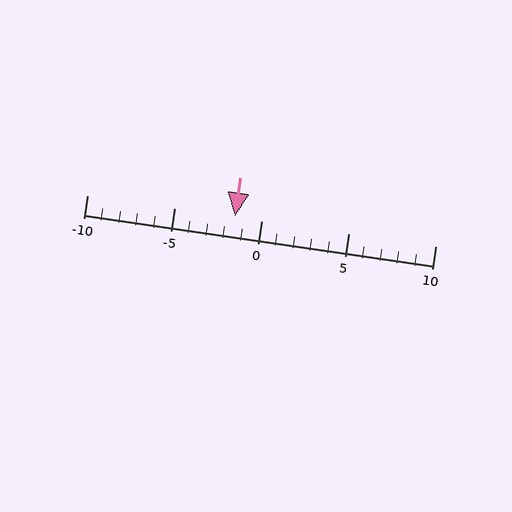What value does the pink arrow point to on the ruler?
The pink arrow points to approximately -2.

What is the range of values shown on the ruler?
The ruler shows values from -10 to 10.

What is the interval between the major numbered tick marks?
The major tick marks are spaced 5 units apart.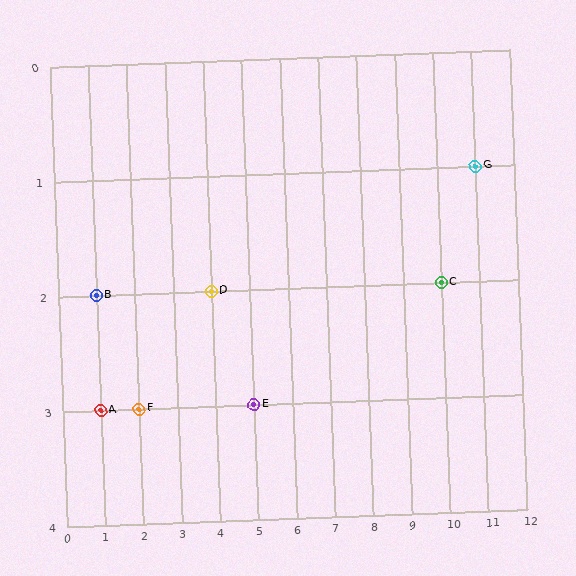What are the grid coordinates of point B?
Point B is at grid coordinates (1, 2).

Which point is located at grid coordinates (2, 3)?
Point F is at (2, 3).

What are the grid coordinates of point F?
Point F is at grid coordinates (2, 3).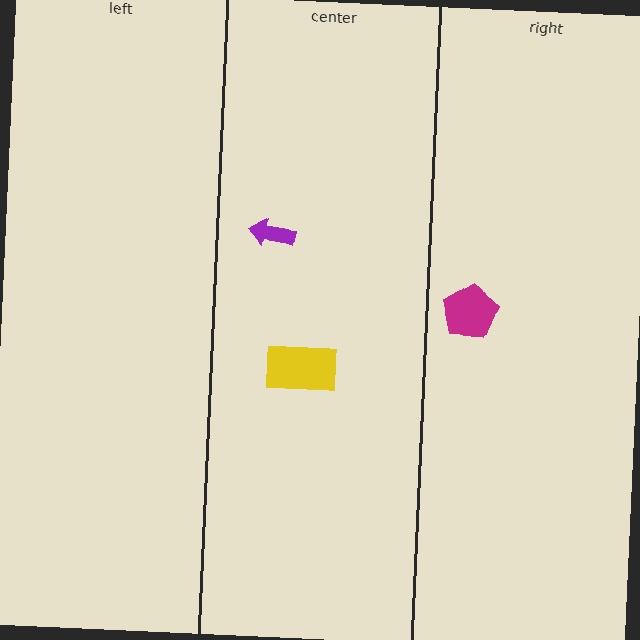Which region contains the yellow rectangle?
The center region.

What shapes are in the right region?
The magenta pentagon.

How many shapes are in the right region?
1.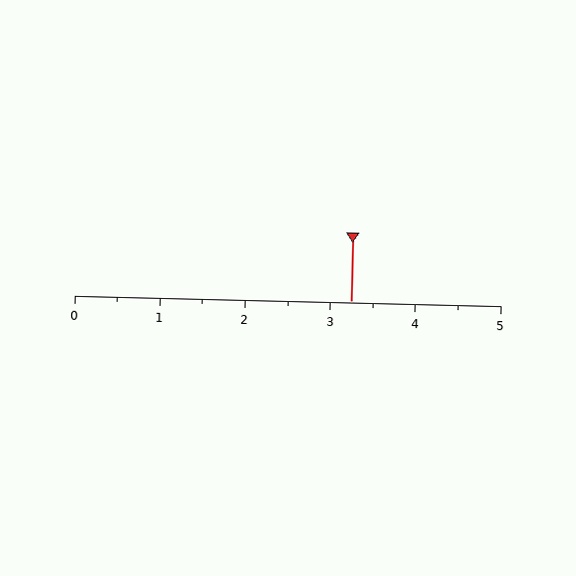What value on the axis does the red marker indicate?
The marker indicates approximately 3.2.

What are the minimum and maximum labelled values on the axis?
The axis runs from 0 to 5.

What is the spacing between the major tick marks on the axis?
The major ticks are spaced 1 apart.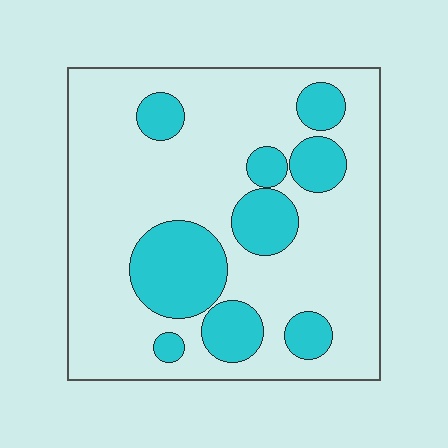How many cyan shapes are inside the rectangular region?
9.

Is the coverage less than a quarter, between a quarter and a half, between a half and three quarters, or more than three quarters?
Between a quarter and a half.